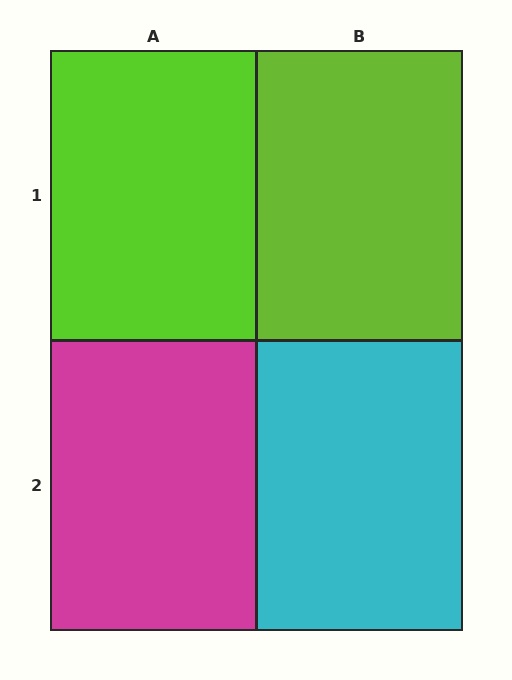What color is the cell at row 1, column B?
Lime.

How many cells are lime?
2 cells are lime.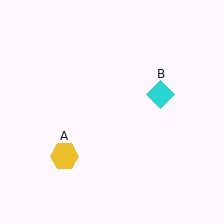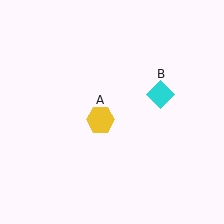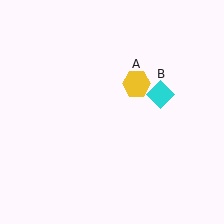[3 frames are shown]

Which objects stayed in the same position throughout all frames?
Cyan diamond (object B) remained stationary.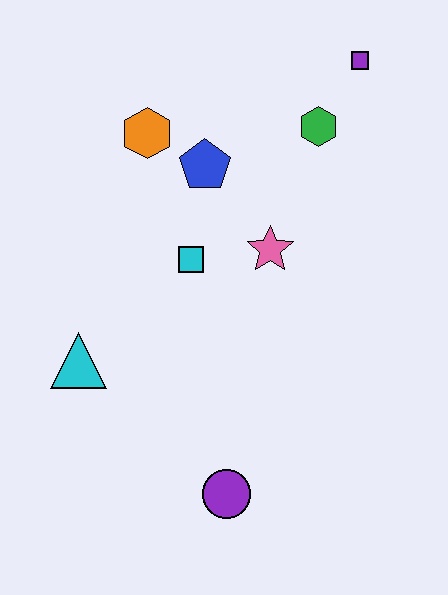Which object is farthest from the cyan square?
The purple square is farthest from the cyan square.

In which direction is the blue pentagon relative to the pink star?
The blue pentagon is above the pink star.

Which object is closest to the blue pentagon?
The orange hexagon is closest to the blue pentagon.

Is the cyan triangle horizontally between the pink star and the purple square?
No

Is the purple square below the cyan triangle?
No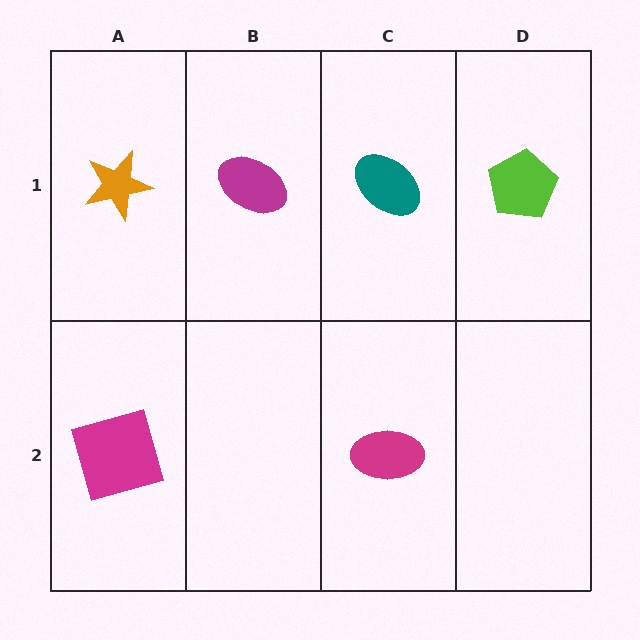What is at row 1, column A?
An orange star.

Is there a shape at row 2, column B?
No, that cell is empty.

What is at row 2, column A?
A magenta square.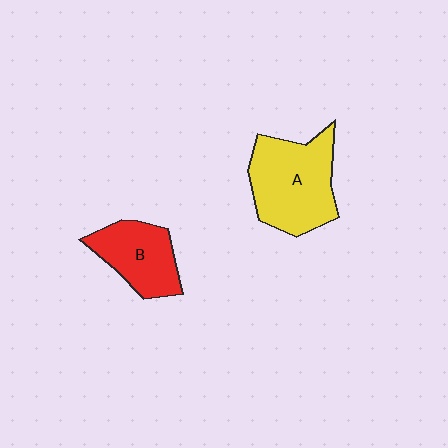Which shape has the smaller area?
Shape B (red).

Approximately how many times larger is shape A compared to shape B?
Approximately 1.5 times.